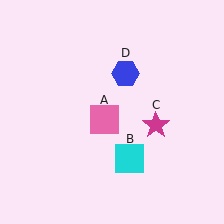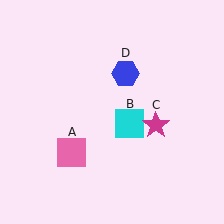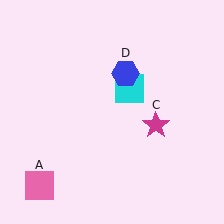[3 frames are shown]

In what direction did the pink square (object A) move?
The pink square (object A) moved down and to the left.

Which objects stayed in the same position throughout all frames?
Magenta star (object C) and blue hexagon (object D) remained stationary.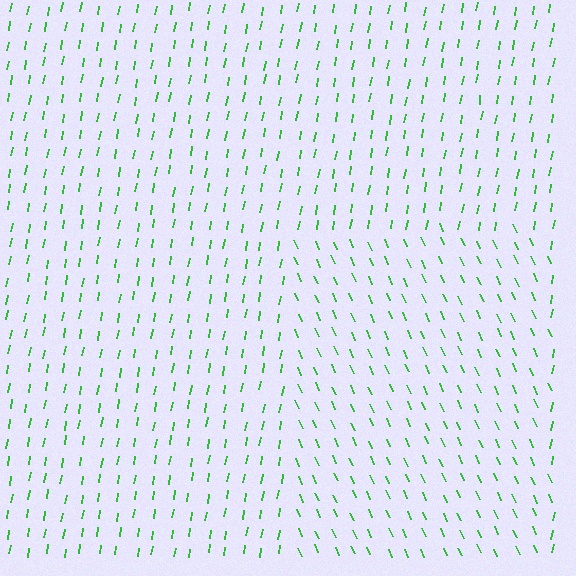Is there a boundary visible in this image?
Yes, there is a texture boundary formed by a change in line orientation.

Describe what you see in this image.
The image is filled with small green line segments. A rectangle region in the image has lines oriented differently from the surrounding lines, creating a visible texture boundary.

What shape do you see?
I see a rectangle.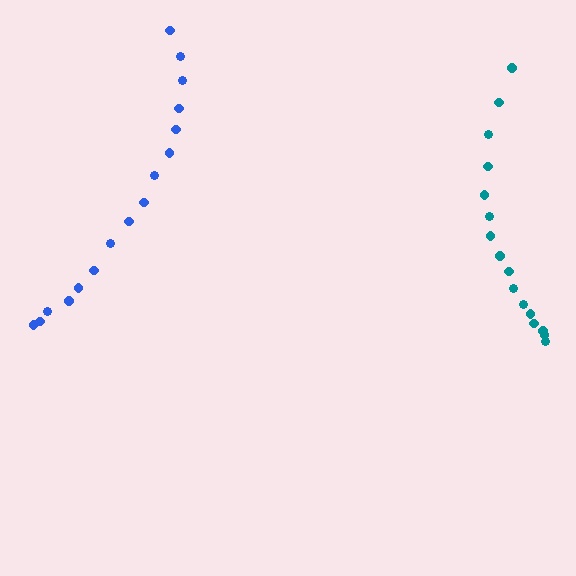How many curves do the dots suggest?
There are 2 distinct paths.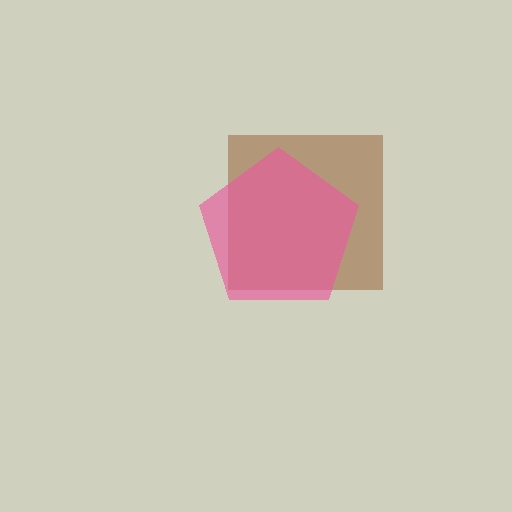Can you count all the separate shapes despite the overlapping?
Yes, there are 2 separate shapes.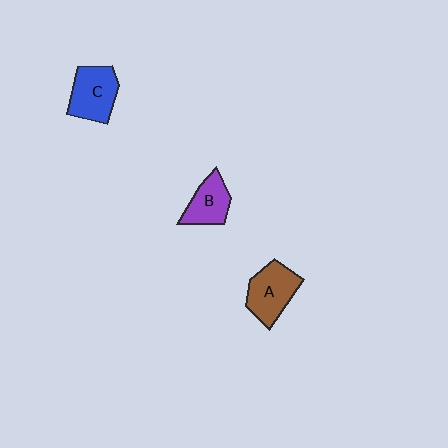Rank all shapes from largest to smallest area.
From largest to smallest: C (blue), A (brown), B (purple).